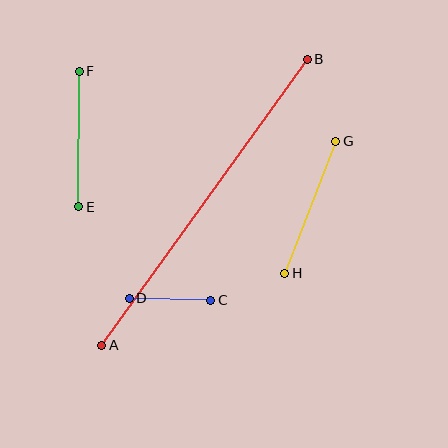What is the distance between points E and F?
The distance is approximately 136 pixels.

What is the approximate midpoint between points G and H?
The midpoint is at approximately (310, 207) pixels.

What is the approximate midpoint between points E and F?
The midpoint is at approximately (79, 139) pixels.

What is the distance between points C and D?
The distance is approximately 82 pixels.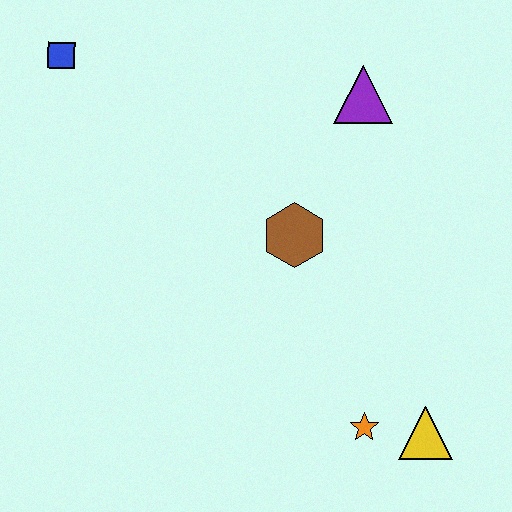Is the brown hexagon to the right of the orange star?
No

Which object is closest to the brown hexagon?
The purple triangle is closest to the brown hexagon.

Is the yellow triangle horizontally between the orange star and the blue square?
No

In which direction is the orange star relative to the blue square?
The orange star is below the blue square.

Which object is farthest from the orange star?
The blue square is farthest from the orange star.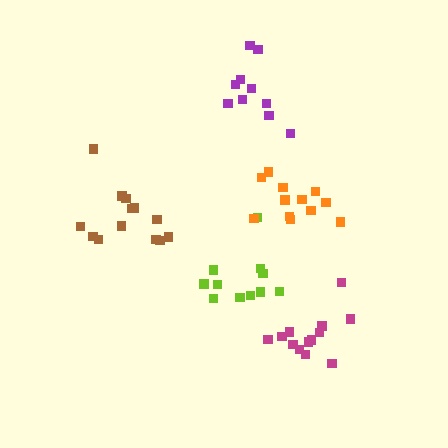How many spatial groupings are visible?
There are 5 spatial groupings.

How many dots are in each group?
Group 1: 11 dots, Group 2: 10 dots, Group 3: 13 dots, Group 4: 13 dots, Group 5: 12 dots (59 total).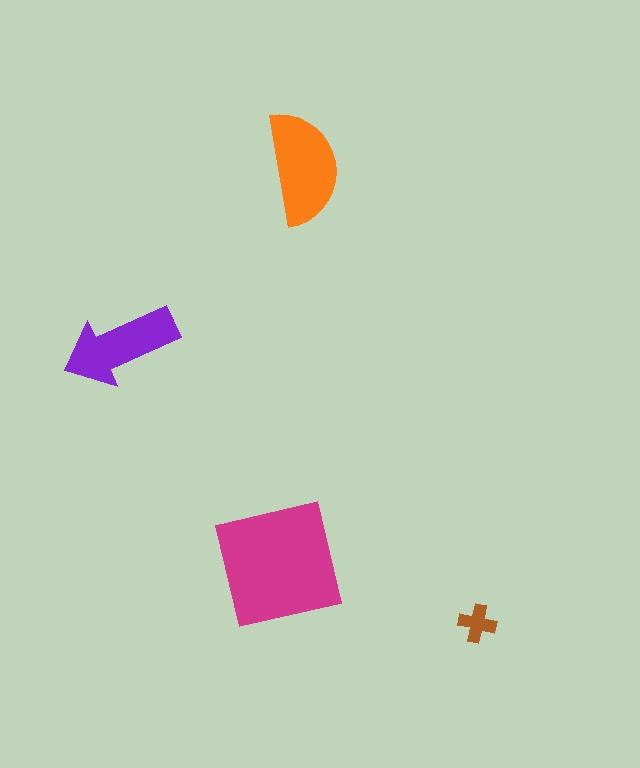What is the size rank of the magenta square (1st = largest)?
1st.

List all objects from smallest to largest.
The brown cross, the purple arrow, the orange semicircle, the magenta square.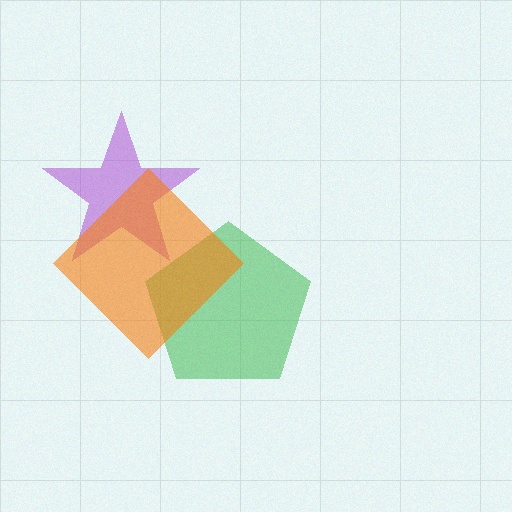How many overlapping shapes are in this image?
There are 3 overlapping shapes in the image.